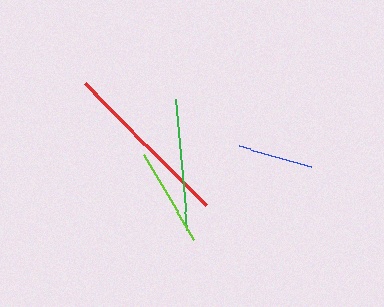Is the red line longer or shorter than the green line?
The red line is longer than the green line.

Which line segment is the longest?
The red line is the longest at approximately 172 pixels.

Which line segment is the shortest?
The blue line is the shortest at approximately 75 pixels.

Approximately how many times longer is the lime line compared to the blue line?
The lime line is approximately 1.3 times the length of the blue line.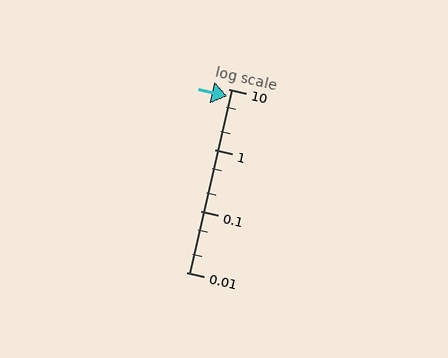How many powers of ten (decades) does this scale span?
The scale spans 3 decades, from 0.01 to 10.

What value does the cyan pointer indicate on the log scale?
The pointer indicates approximately 7.5.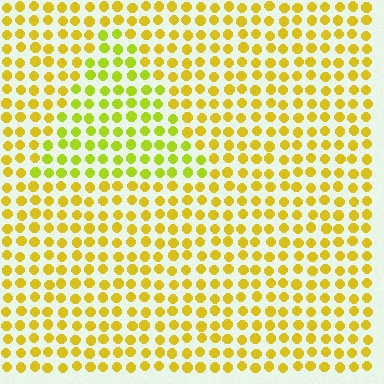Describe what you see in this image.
The image is filled with small yellow elements in a uniform arrangement. A triangle-shaped region is visible where the elements are tinted to a slightly different hue, forming a subtle color boundary.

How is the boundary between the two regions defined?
The boundary is defined purely by a slight shift in hue (about 25 degrees). Spacing, size, and orientation are identical on both sides.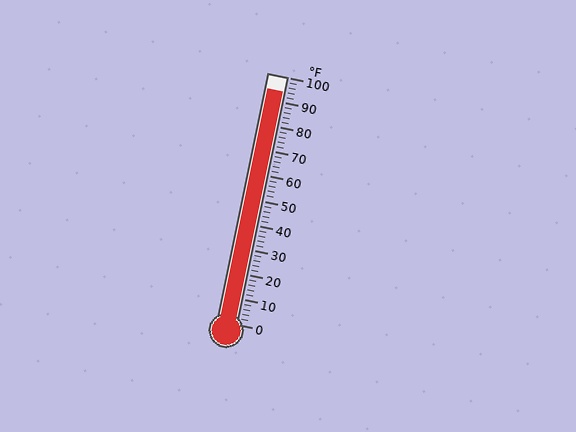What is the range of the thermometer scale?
The thermometer scale ranges from 0°F to 100°F.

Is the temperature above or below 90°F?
The temperature is above 90°F.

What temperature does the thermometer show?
The thermometer shows approximately 94°F.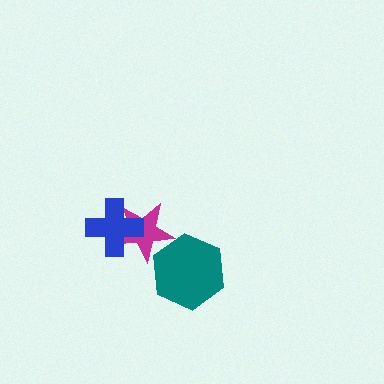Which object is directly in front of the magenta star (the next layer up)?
The blue cross is directly in front of the magenta star.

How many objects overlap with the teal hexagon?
1 object overlaps with the teal hexagon.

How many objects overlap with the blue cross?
1 object overlaps with the blue cross.